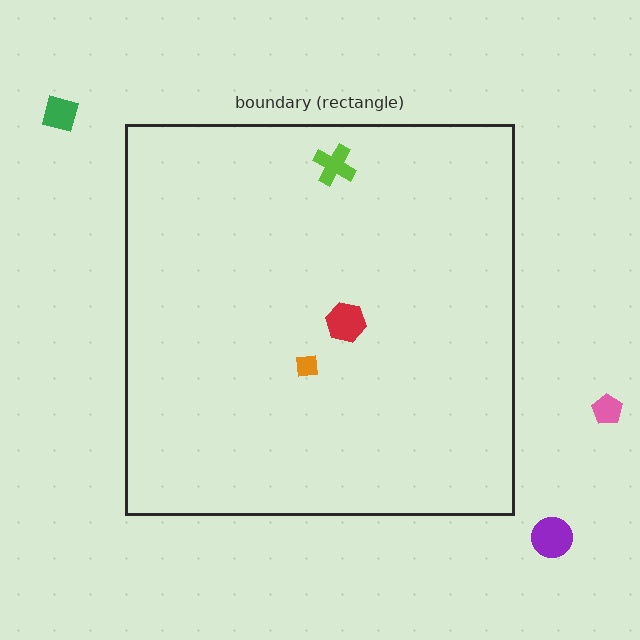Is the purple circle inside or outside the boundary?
Outside.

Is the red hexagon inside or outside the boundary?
Inside.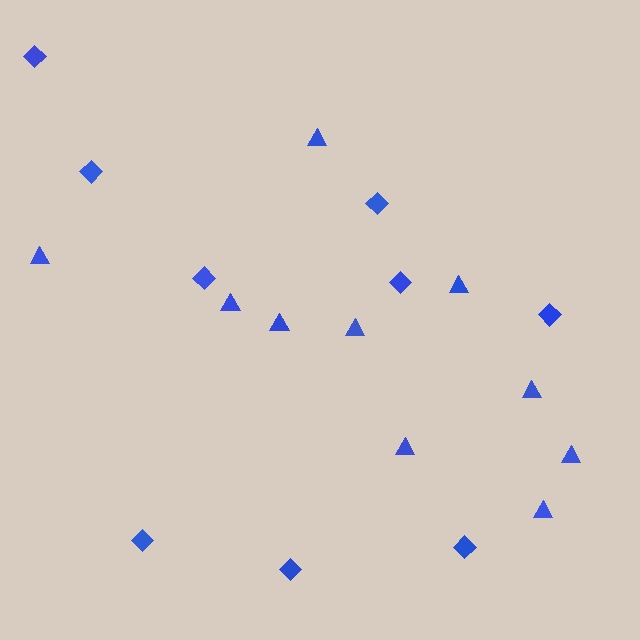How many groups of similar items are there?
There are 2 groups: one group of triangles (10) and one group of diamonds (9).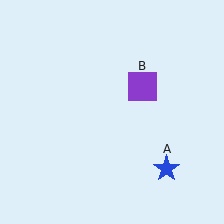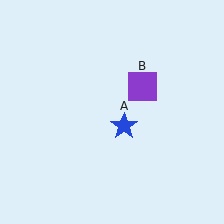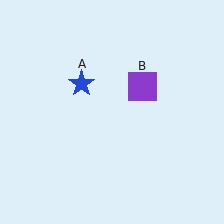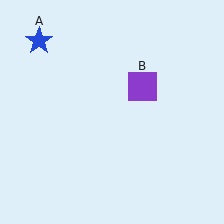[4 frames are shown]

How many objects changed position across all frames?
1 object changed position: blue star (object A).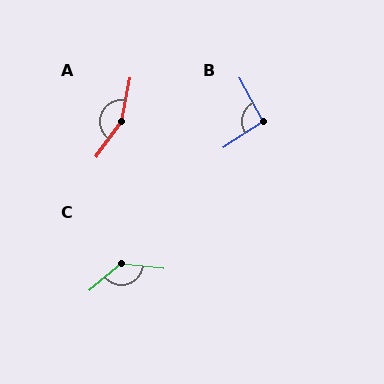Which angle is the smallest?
B, at approximately 95 degrees.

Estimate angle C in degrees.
Approximately 133 degrees.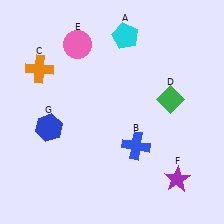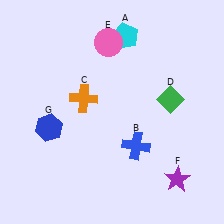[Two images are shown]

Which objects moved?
The objects that moved are: the orange cross (C), the pink circle (E).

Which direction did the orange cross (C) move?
The orange cross (C) moved right.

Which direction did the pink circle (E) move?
The pink circle (E) moved right.